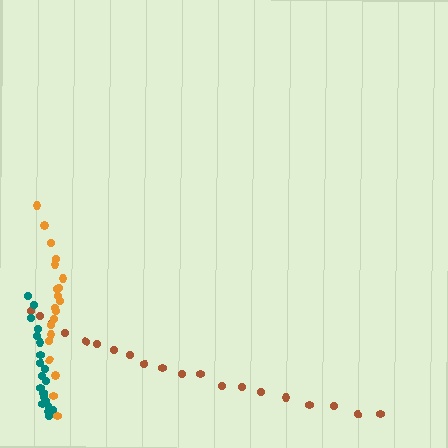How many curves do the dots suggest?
There are 3 distinct paths.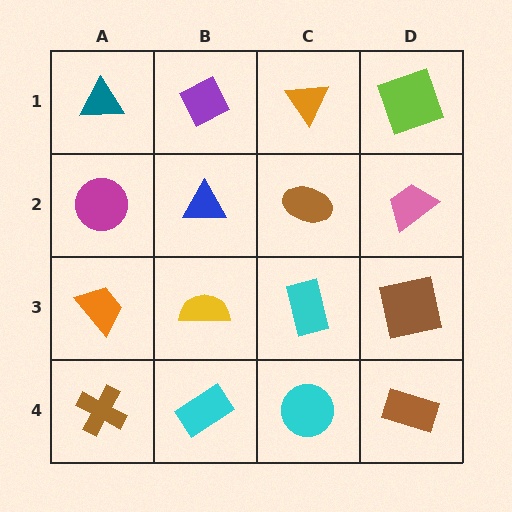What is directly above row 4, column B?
A yellow semicircle.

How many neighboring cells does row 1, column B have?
3.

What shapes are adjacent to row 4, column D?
A brown square (row 3, column D), a cyan circle (row 4, column C).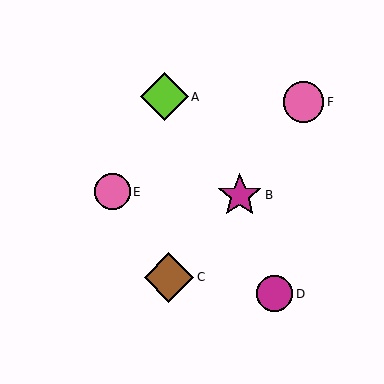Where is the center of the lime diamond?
The center of the lime diamond is at (164, 97).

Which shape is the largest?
The brown diamond (labeled C) is the largest.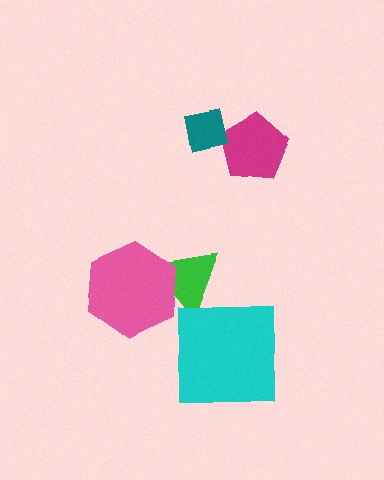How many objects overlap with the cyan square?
0 objects overlap with the cyan square.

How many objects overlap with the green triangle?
1 object overlaps with the green triangle.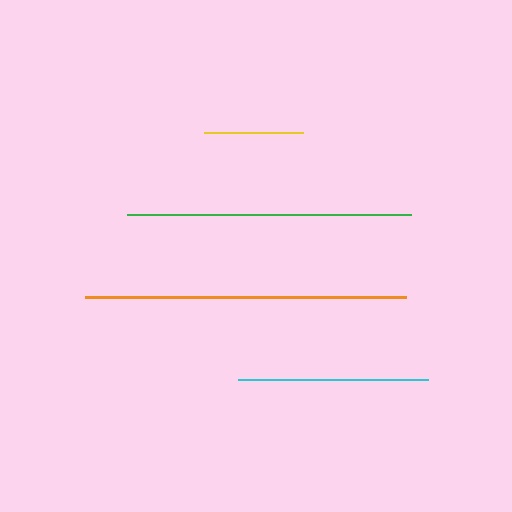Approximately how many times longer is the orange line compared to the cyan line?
The orange line is approximately 1.7 times the length of the cyan line.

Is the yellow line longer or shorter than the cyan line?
The cyan line is longer than the yellow line.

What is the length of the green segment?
The green segment is approximately 284 pixels long.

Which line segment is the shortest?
The yellow line is the shortest at approximately 99 pixels.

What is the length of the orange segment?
The orange segment is approximately 321 pixels long.